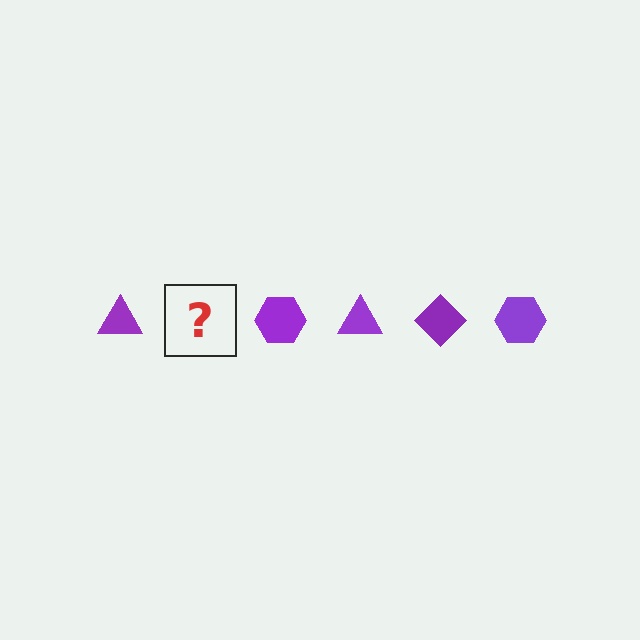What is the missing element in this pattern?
The missing element is a purple diamond.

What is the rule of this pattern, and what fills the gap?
The rule is that the pattern cycles through triangle, diamond, hexagon shapes in purple. The gap should be filled with a purple diamond.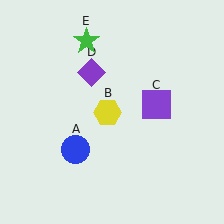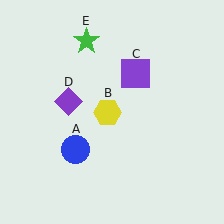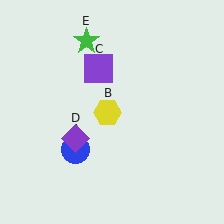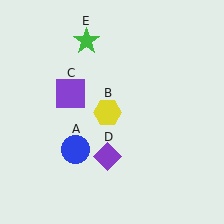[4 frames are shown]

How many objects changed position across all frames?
2 objects changed position: purple square (object C), purple diamond (object D).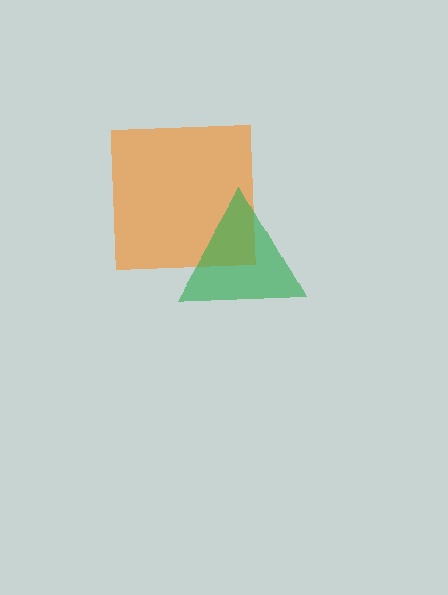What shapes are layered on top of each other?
The layered shapes are: an orange square, a green triangle.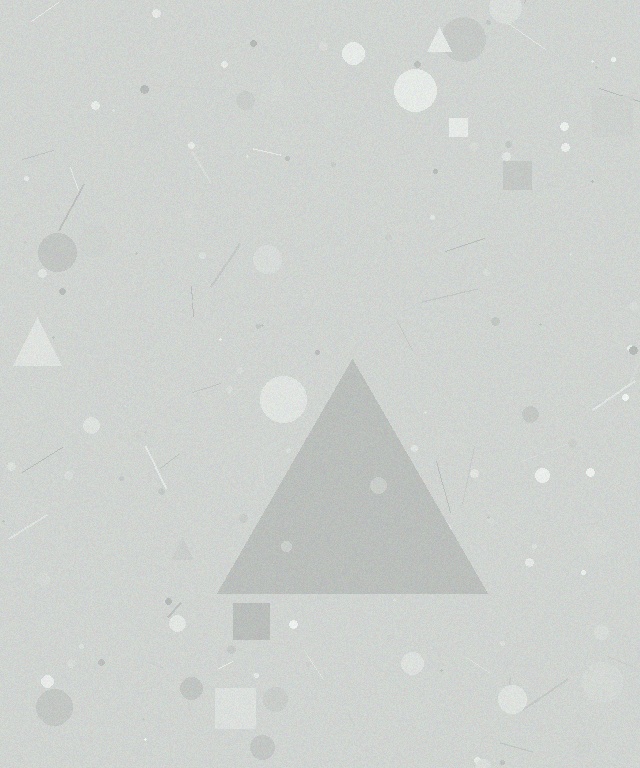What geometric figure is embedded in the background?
A triangle is embedded in the background.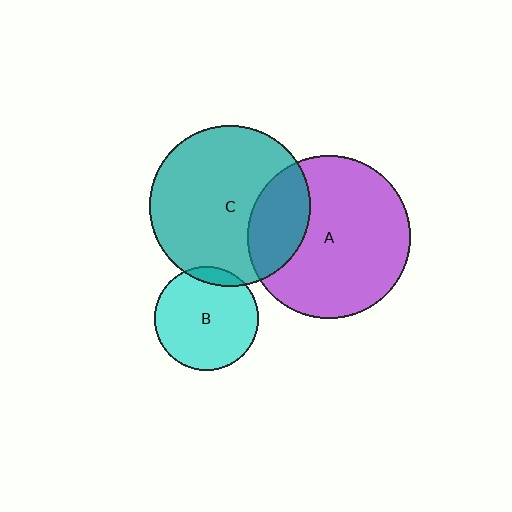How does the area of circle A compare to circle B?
Approximately 2.4 times.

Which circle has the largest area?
Circle A (purple).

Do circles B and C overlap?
Yes.